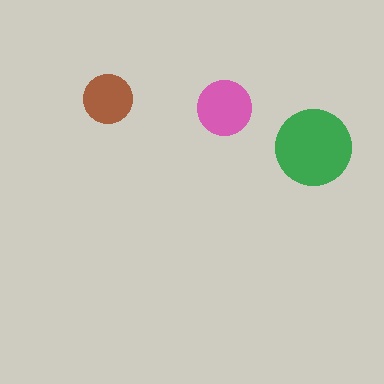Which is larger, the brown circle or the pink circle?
The pink one.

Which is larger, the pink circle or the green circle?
The green one.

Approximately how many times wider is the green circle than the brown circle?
About 1.5 times wider.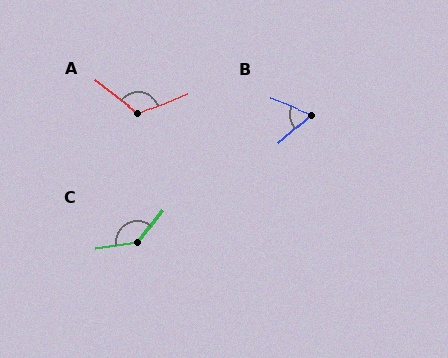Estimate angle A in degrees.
Approximately 118 degrees.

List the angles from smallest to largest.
B (62°), A (118°), C (136°).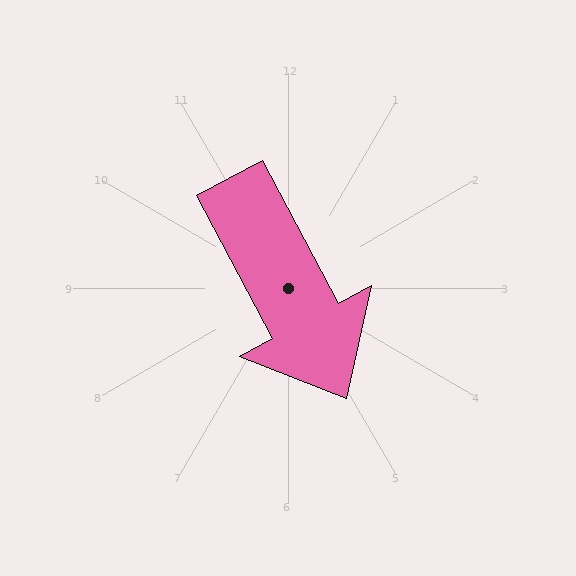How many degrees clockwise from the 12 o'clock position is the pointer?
Approximately 152 degrees.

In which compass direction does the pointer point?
Southeast.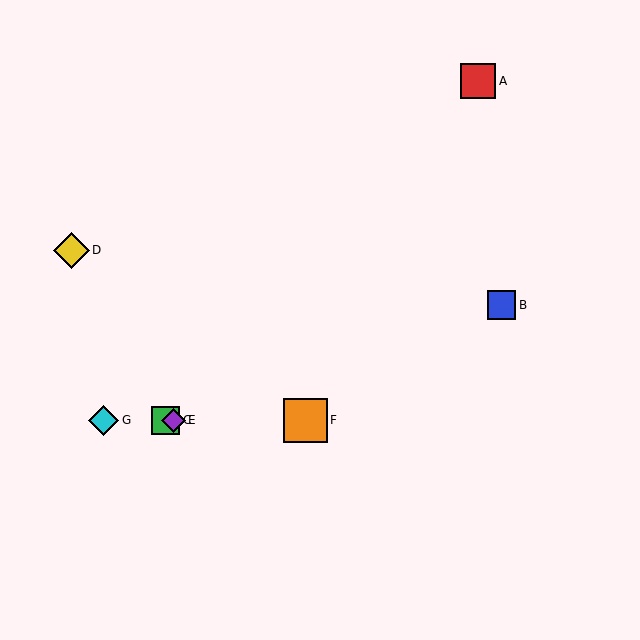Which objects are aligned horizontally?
Objects C, E, F, G are aligned horizontally.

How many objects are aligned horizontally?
4 objects (C, E, F, G) are aligned horizontally.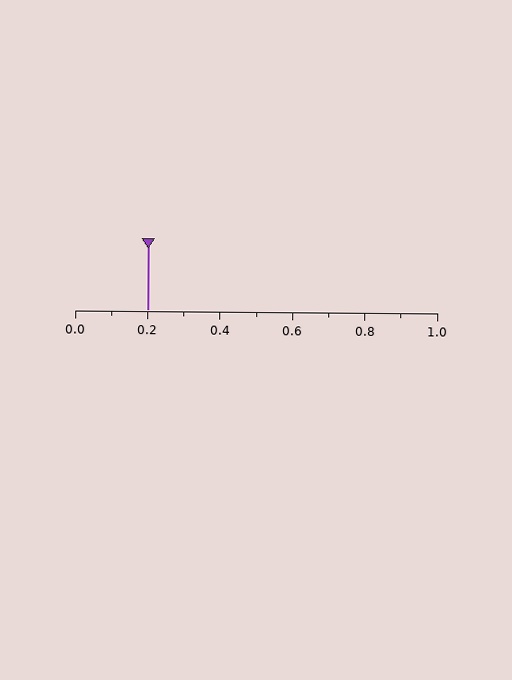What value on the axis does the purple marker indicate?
The marker indicates approximately 0.2.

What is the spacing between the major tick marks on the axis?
The major ticks are spaced 0.2 apart.